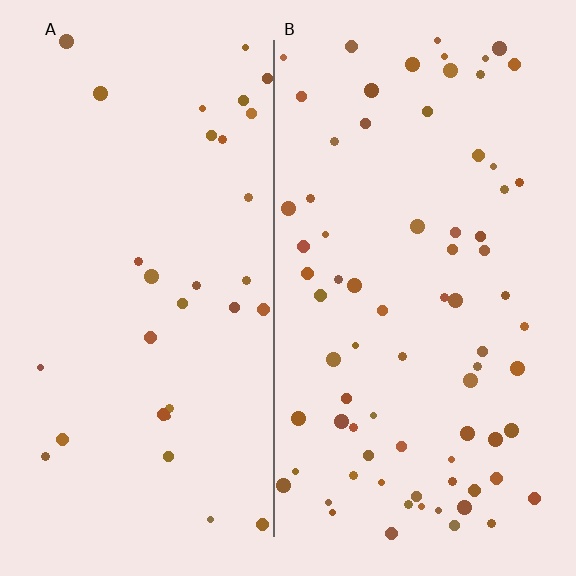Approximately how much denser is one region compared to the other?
Approximately 2.4× — region B over region A.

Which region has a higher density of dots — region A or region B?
B (the right).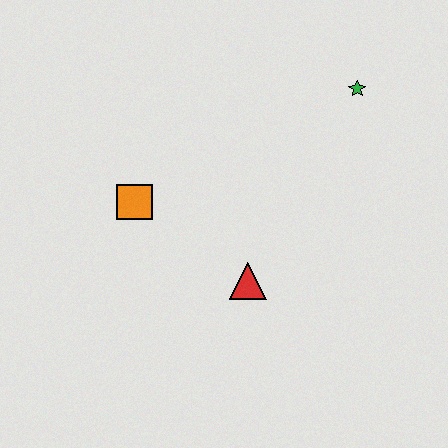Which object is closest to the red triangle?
The orange square is closest to the red triangle.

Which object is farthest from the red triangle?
The green star is farthest from the red triangle.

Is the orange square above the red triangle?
Yes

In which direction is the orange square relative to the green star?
The orange square is to the left of the green star.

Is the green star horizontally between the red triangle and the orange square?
No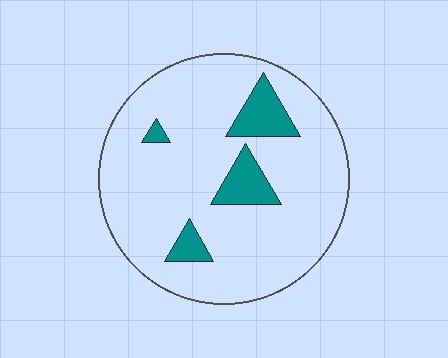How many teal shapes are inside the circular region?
4.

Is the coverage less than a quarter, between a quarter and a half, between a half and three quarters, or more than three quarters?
Less than a quarter.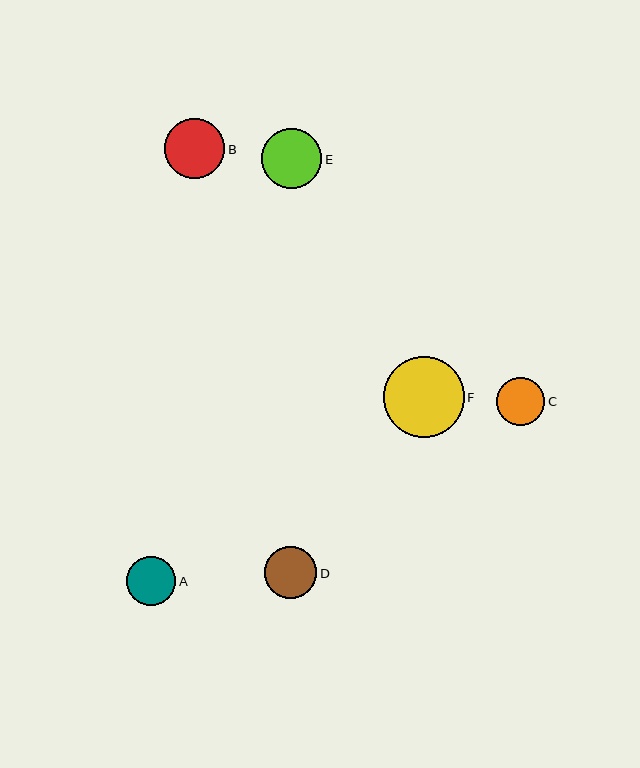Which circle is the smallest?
Circle C is the smallest with a size of approximately 48 pixels.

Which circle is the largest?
Circle F is the largest with a size of approximately 81 pixels.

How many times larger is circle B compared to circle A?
Circle B is approximately 1.2 times the size of circle A.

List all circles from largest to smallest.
From largest to smallest: F, E, B, D, A, C.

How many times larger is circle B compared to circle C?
Circle B is approximately 1.2 times the size of circle C.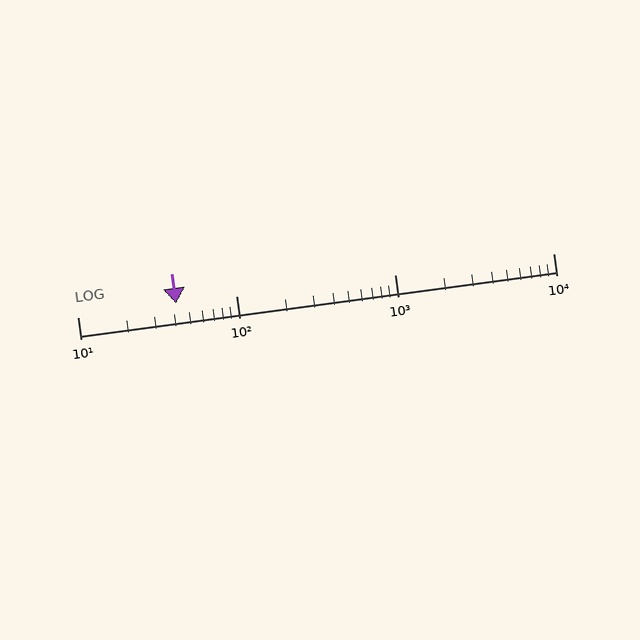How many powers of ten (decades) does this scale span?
The scale spans 3 decades, from 10 to 10000.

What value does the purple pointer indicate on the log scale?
The pointer indicates approximately 42.